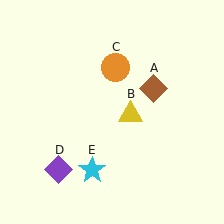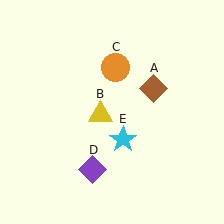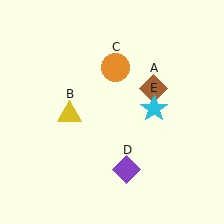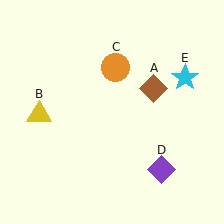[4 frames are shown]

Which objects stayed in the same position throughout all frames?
Brown diamond (object A) and orange circle (object C) remained stationary.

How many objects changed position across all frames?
3 objects changed position: yellow triangle (object B), purple diamond (object D), cyan star (object E).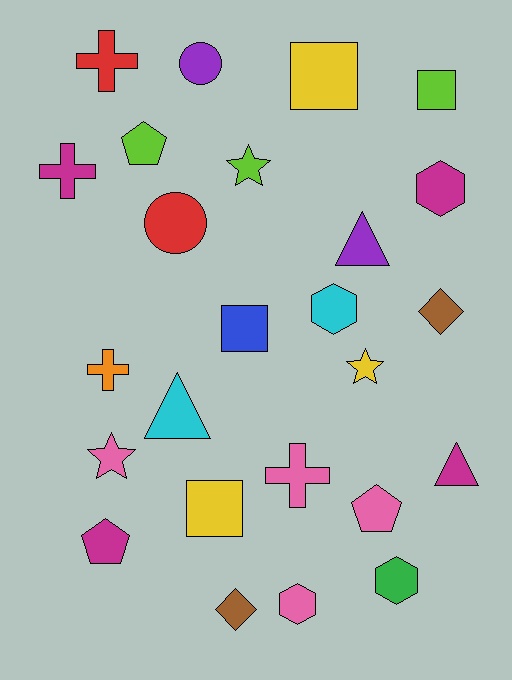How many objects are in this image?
There are 25 objects.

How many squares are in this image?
There are 4 squares.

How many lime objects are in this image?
There are 3 lime objects.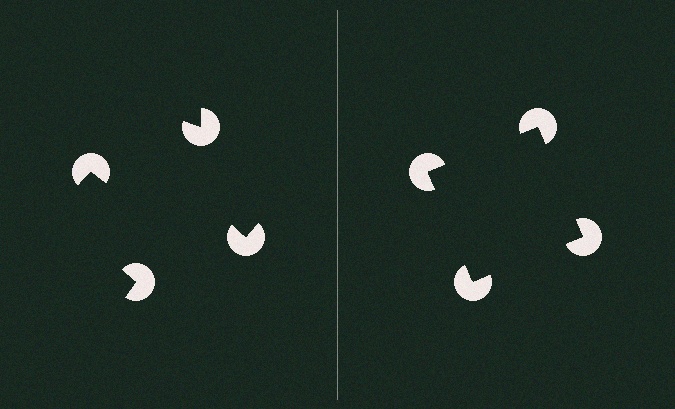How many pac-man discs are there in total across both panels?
8 — 4 on each side.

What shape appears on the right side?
An illusory square.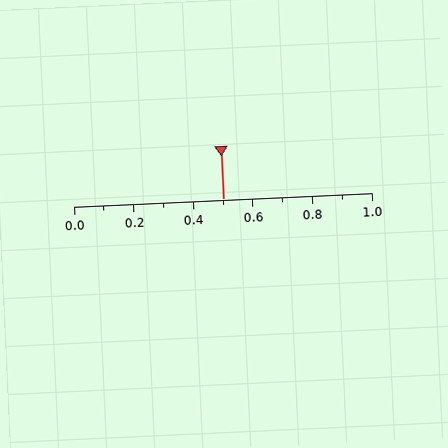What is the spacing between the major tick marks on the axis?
The major ticks are spaced 0.2 apart.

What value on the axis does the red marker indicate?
The marker indicates approximately 0.5.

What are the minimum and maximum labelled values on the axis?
The axis runs from 0.0 to 1.0.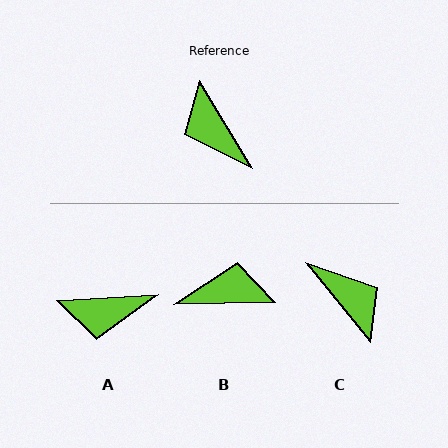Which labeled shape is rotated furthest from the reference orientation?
C, about 172 degrees away.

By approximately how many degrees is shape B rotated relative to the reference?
Approximately 121 degrees clockwise.